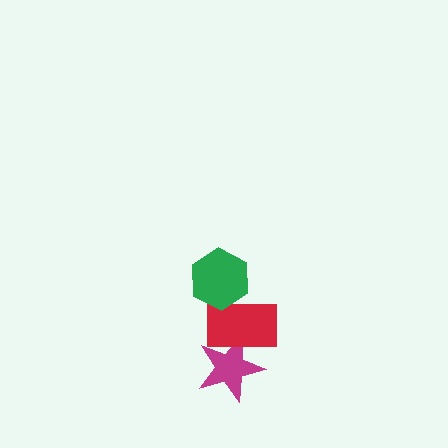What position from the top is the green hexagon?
The green hexagon is 1st from the top.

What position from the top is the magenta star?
The magenta star is 3rd from the top.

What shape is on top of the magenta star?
The red rectangle is on top of the magenta star.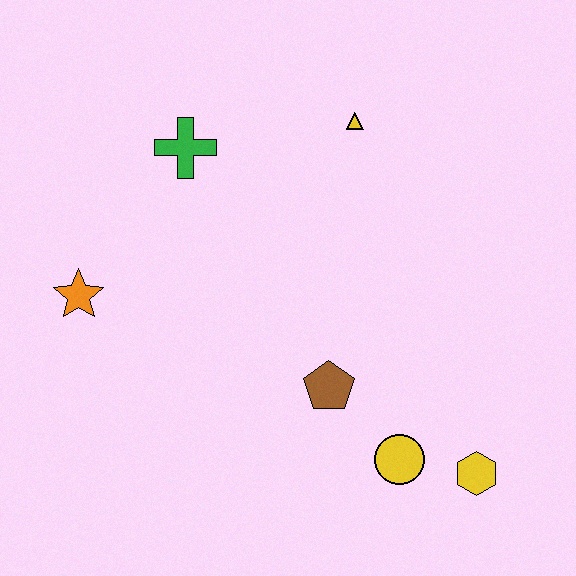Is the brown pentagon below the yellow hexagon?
No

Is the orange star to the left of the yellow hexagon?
Yes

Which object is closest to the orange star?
The green cross is closest to the orange star.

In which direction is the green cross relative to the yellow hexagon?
The green cross is above the yellow hexagon.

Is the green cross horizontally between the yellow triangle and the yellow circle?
No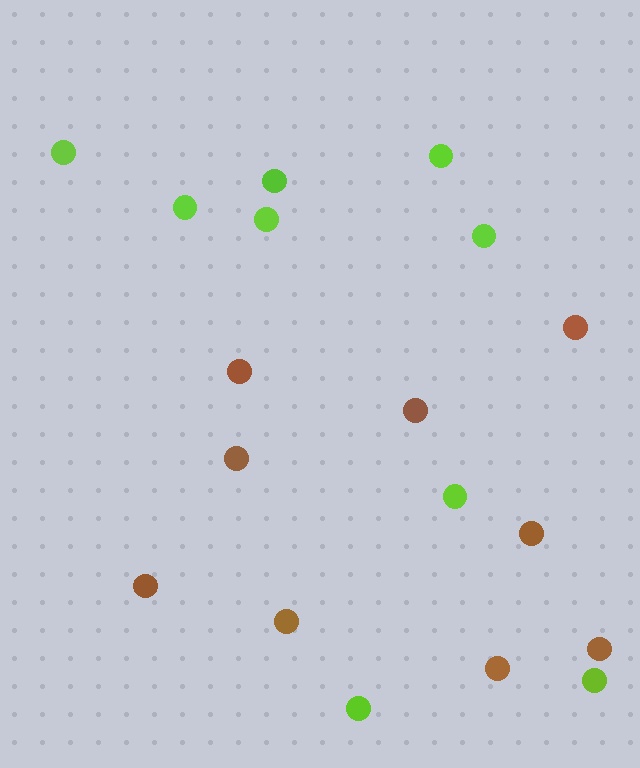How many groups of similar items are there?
There are 2 groups: one group of lime circles (9) and one group of brown circles (9).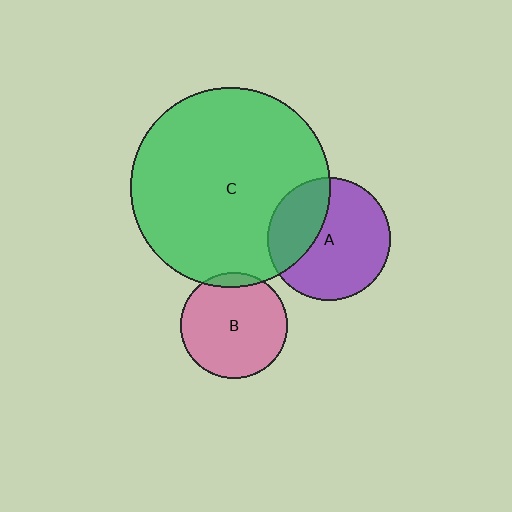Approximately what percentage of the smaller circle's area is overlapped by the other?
Approximately 35%.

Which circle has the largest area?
Circle C (green).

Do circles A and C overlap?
Yes.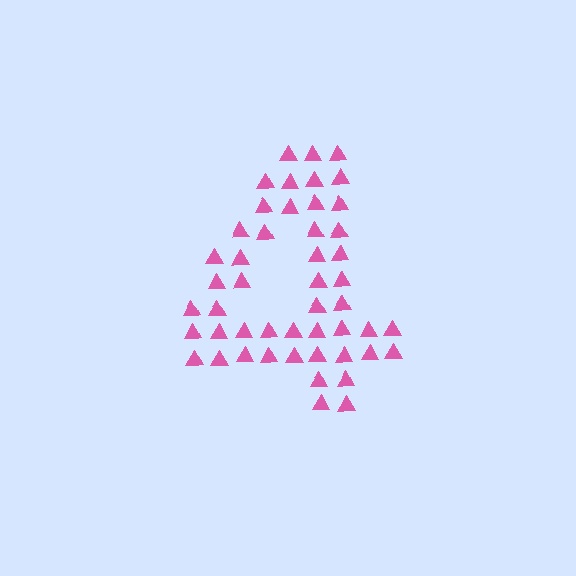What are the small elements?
The small elements are triangles.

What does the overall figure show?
The overall figure shows the digit 4.